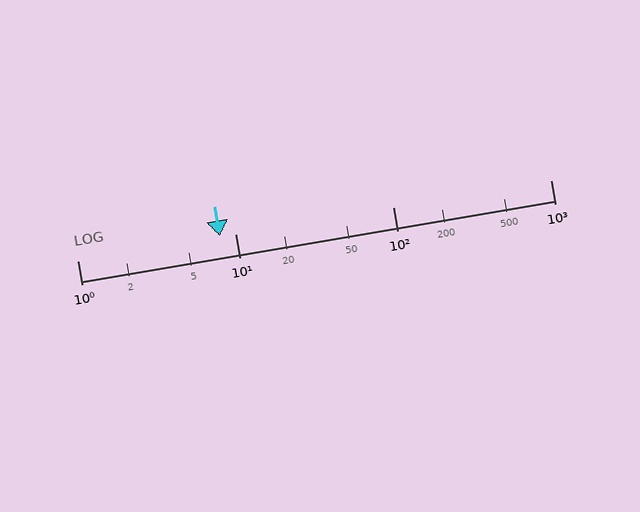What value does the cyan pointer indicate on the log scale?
The pointer indicates approximately 8.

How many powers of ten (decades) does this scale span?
The scale spans 3 decades, from 1 to 1000.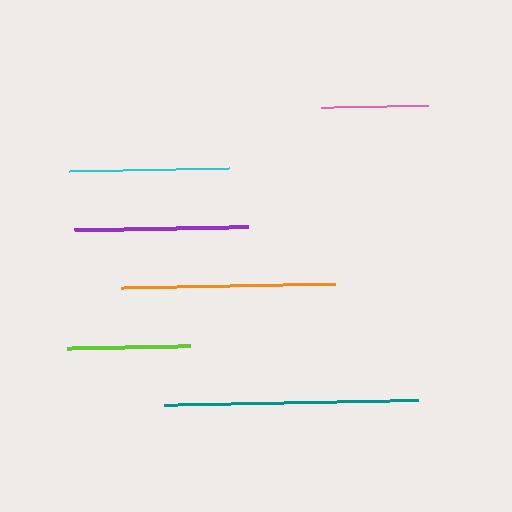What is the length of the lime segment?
The lime segment is approximately 123 pixels long.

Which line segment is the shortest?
The pink line is the shortest at approximately 107 pixels.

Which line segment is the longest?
The teal line is the longest at approximately 255 pixels.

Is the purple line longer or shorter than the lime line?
The purple line is longer than the lime line.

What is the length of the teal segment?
The teal segment is approximately 255 pixels long.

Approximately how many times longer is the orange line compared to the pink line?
The orange line is approximately 2.0 times the length of the pink line.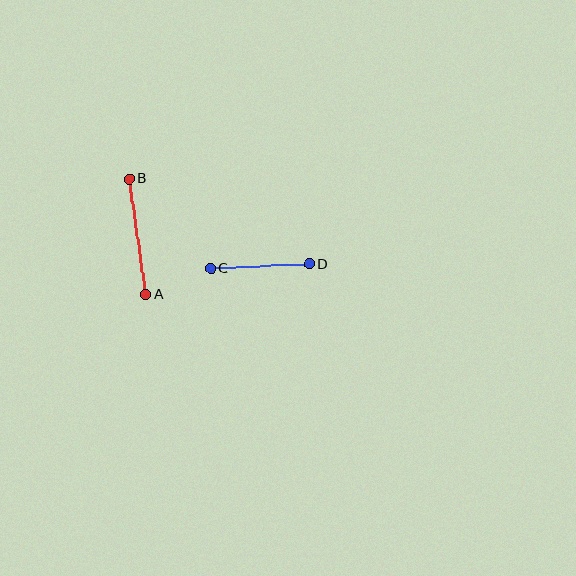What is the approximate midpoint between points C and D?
The midpoint is at approximately (260, 266) pixels.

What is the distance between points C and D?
The distance is approximately 99 pixels.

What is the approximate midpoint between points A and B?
The midpoint is at approximately (137, 237) pixels.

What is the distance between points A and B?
The distance is approximately 117 pixels.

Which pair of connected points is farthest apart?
Points A and B are farthest apart.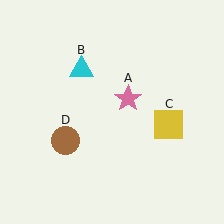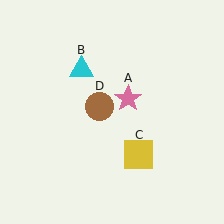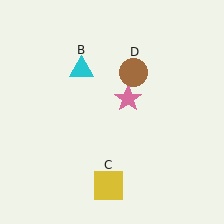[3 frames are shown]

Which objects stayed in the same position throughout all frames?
Pink star (object A) and cyan triangle (object B) remained stationary.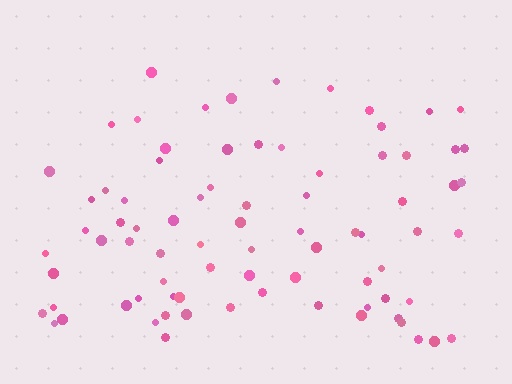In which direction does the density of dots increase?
From top to bottom, with the bottom side densest.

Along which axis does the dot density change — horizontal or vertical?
Vertical.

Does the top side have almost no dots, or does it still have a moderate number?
Still a moderate number, just noticeably fewer than the bottom.